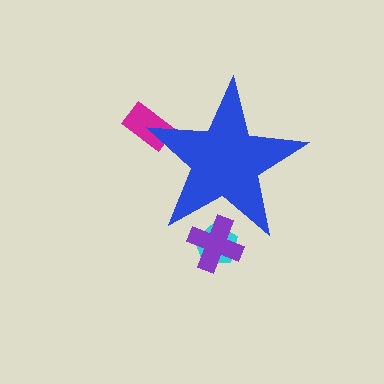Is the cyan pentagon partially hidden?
Yes, the cyan pentagon is partially hidden behind the blue star.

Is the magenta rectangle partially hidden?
Yes, the magenta rectangle is partially hidden behind the blue star.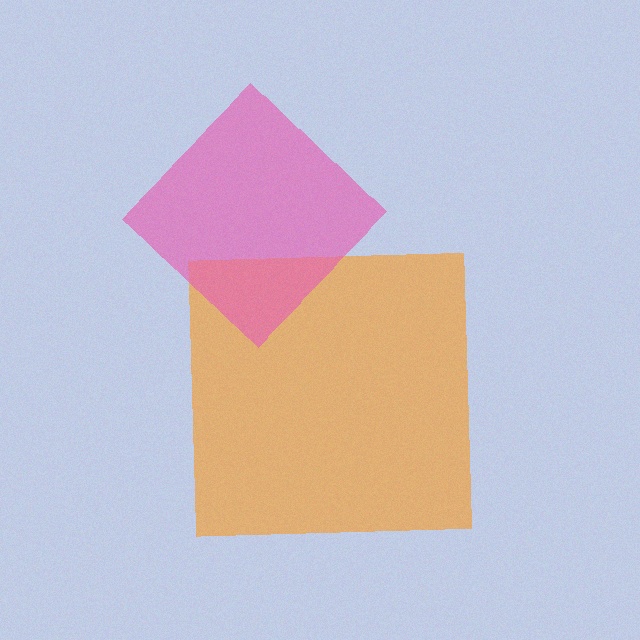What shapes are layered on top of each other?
The layered shapes are: an orange square, a pink diamond.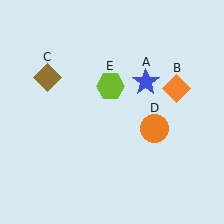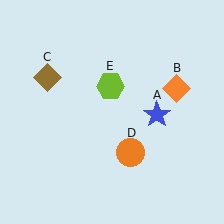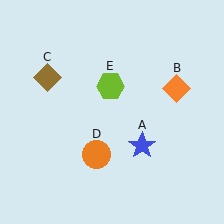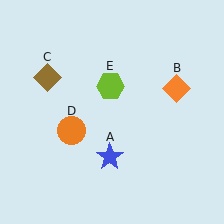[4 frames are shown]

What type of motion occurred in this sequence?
The blue star (object A), orange circle (object D) rotated clockwise around the center of the scene.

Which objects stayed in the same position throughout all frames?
Orange diamond (object B) and brown diamond (object C) and lime hexagon (object E) remained stationary.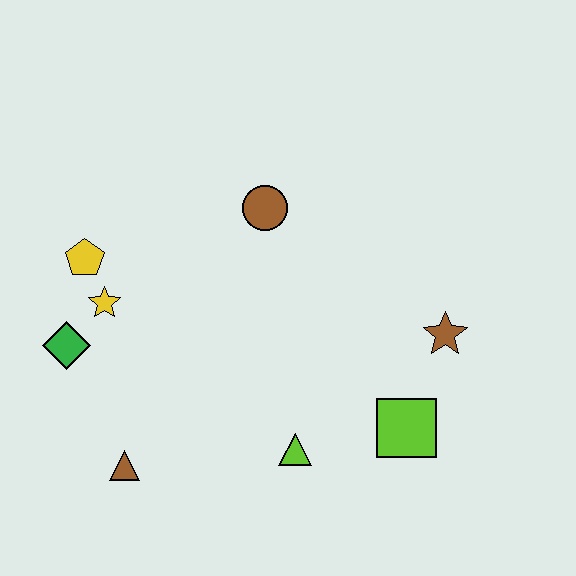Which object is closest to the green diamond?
The yellow star is closest to the green diamond.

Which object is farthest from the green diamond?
The brown star is farthest from the green diamond.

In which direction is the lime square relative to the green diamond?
The lime square is to the right of the green diamond.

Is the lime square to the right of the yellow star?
Yes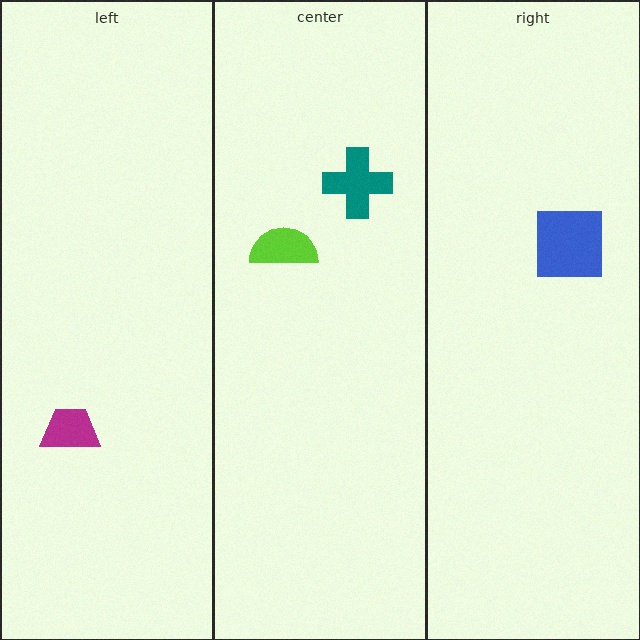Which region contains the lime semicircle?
The center region.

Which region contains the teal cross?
The center region.